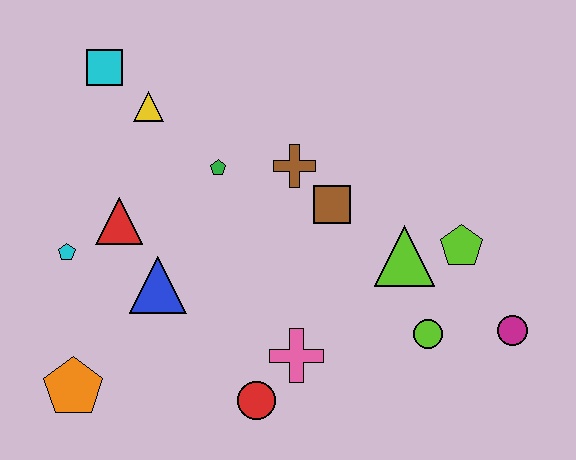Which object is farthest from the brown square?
The orange pentagon is farthest from the brown square.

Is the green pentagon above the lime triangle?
Yes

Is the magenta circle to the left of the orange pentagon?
No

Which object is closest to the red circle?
The pink cross is closest to the red circle.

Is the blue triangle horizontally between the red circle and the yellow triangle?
Yes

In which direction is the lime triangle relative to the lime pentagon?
The lime triangle is to the left of the lime pentagon.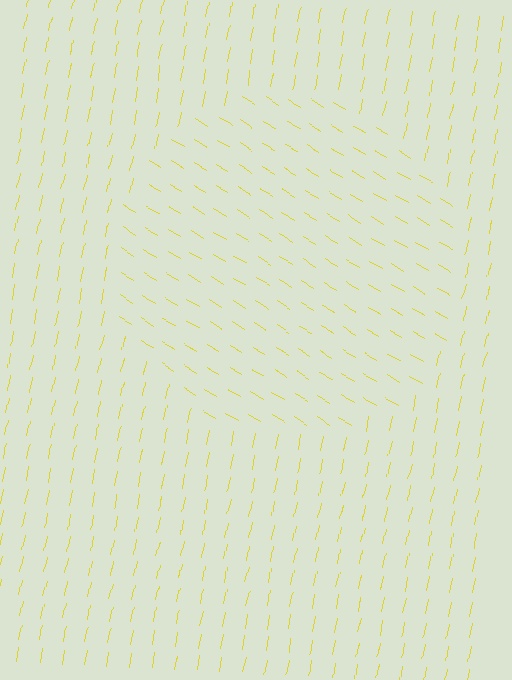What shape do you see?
I see a circle.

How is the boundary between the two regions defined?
The boundary is defined purely by a change in line orientation (approximately 70 degrees difference). All lines are the same color and thickness.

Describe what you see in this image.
The image is filled with small yellow line segments. A circle region in the image has lines oriented differently from the surrounding lines, creating a visible texture boundary.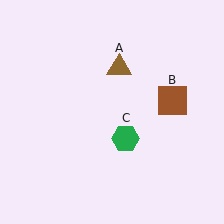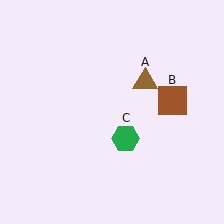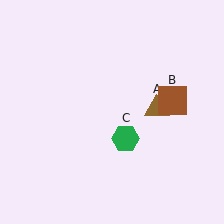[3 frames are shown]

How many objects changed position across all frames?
1 object changed position: brown triangle (object A).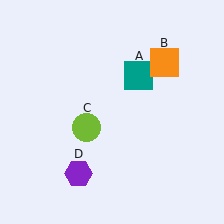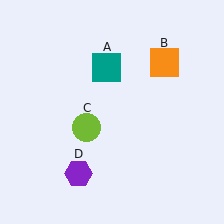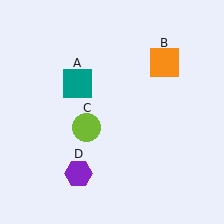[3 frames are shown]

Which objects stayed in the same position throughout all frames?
Orange square (object B) and lime circle (object C) and purple hexagon (object D) remained stationary.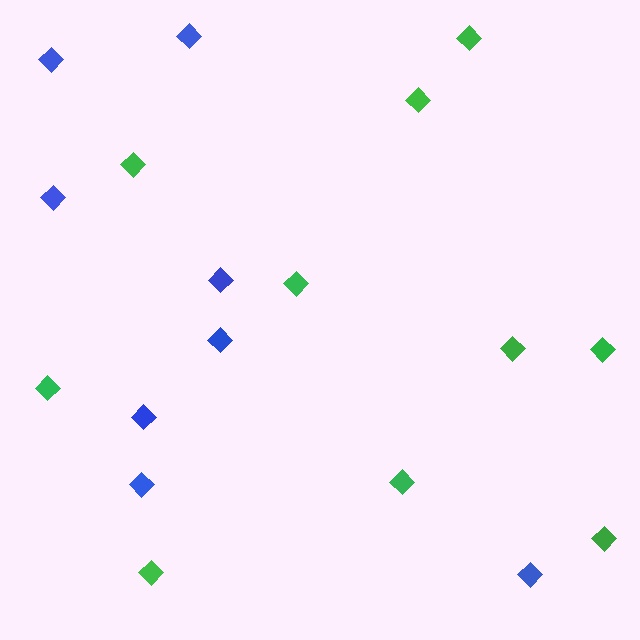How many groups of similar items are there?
There are 2 groups: one group of green diamonds (10) and one group of blue diamonds (8).